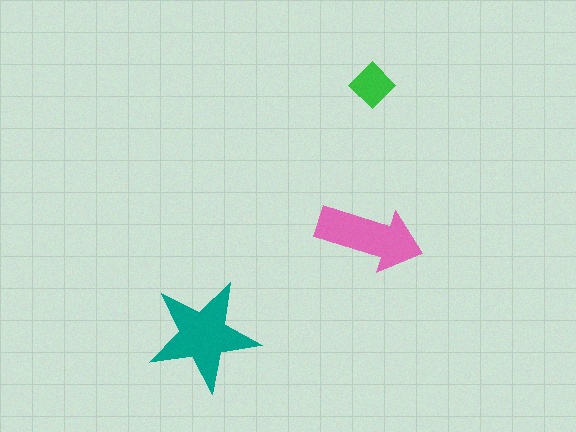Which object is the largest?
The teal star.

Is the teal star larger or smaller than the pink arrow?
Larger.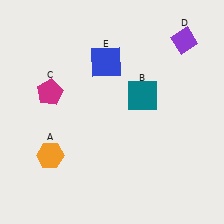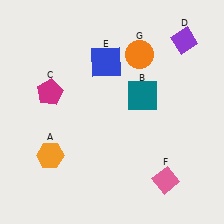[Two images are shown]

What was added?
A pink diamond (F), an orange circle (G) were added in Image 2.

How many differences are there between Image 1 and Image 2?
There are 2 differences between the two images.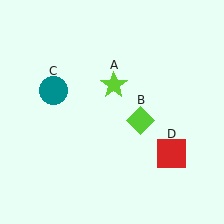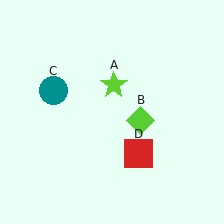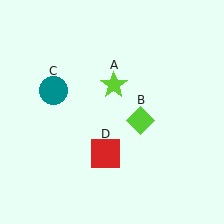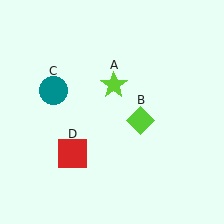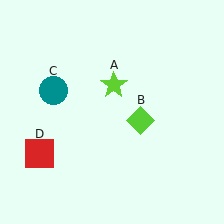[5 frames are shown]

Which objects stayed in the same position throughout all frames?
Lime star (object A) and lime diamond (object B) and teal circle (object C) remained stationary.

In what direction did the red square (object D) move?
The red square (object D) moved left.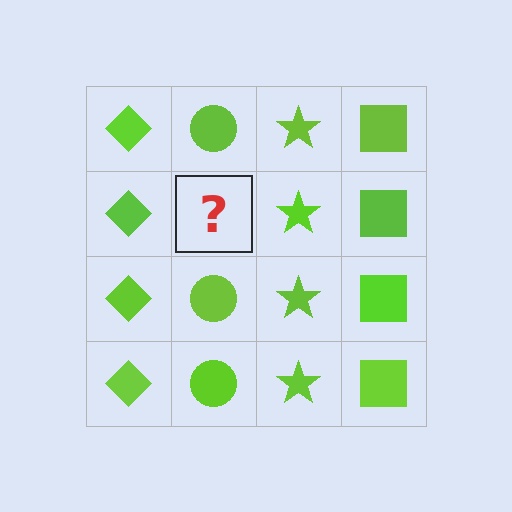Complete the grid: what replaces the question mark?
The question mark should be replaced with a lime circle.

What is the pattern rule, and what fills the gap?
The rule is that each column has a consistent shape. The gap should be filled with a lime circle.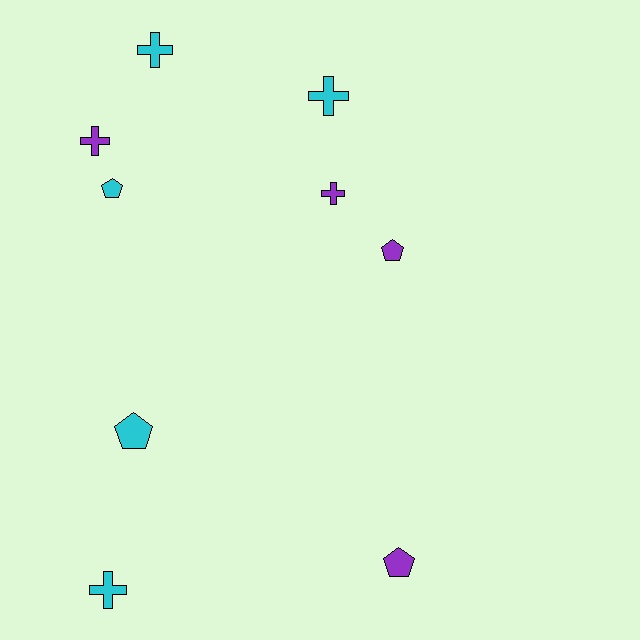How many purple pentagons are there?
There are 2 purple pentagons.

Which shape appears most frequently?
Cross, with 5 objects.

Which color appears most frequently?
Cyan, with 5 objects.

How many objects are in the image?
There are 9 objects.